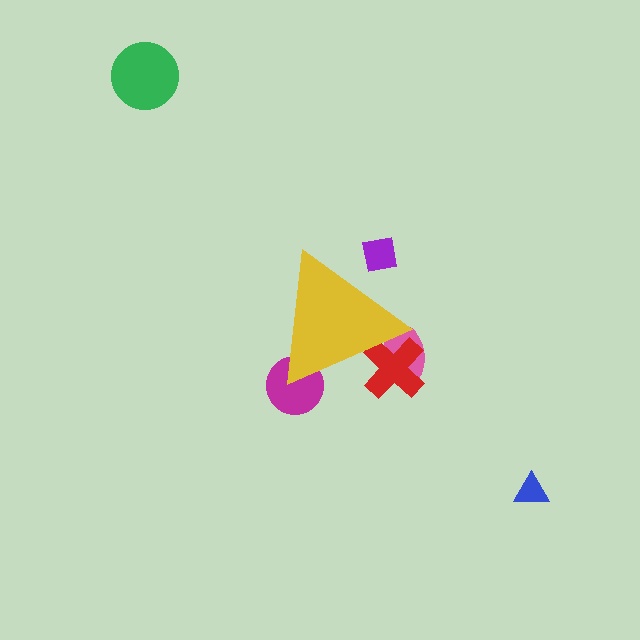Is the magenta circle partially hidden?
Yes, the magenta circle is partially hidden behind the yellow triangle.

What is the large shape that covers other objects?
A yellow triangle.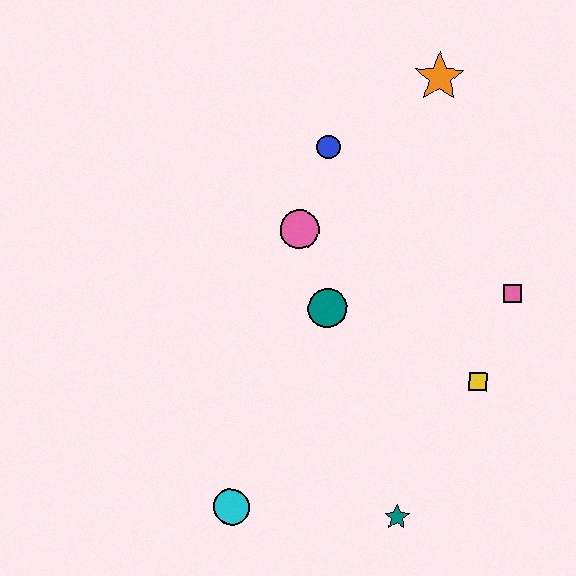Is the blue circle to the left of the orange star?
Yes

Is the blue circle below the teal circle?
No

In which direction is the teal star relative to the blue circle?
The teal star is below the blue circle.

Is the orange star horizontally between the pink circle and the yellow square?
Yes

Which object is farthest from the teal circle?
The orange star is farthest from the teal circle.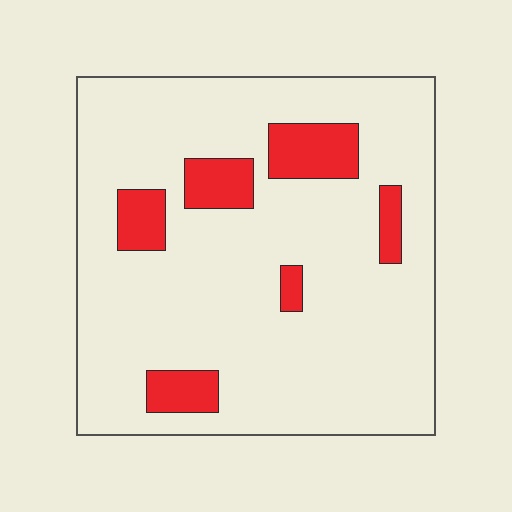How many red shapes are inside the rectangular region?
6.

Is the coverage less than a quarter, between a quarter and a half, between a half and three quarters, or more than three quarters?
Less than a quarter.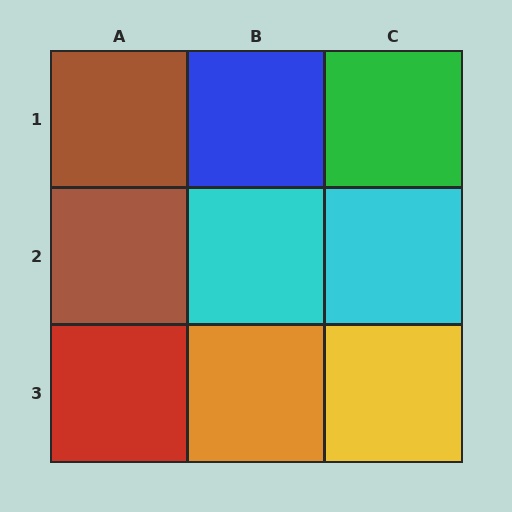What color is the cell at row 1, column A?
Brown.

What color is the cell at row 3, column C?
Yellow.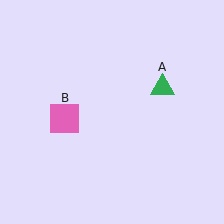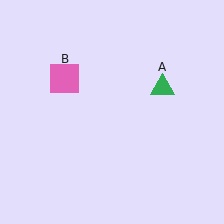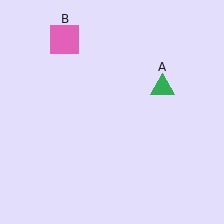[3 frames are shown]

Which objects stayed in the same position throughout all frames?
Green triangle (object A) remained stationary.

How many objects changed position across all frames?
1 object changed position: pink square (object B).